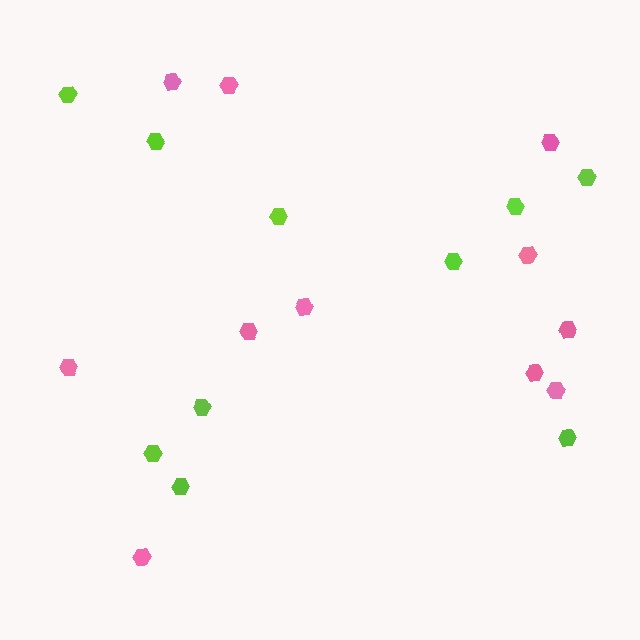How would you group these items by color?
There are 2 groups: one group of pink hexagons (11) and one group of lime hexagons (10).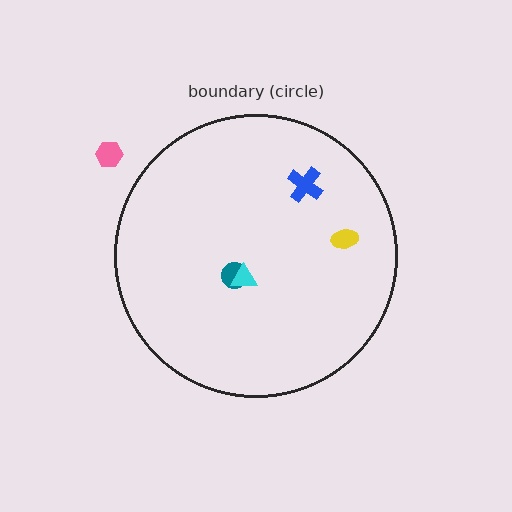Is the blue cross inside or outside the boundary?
Inside.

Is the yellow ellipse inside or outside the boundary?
Inside.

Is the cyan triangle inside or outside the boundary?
Inside.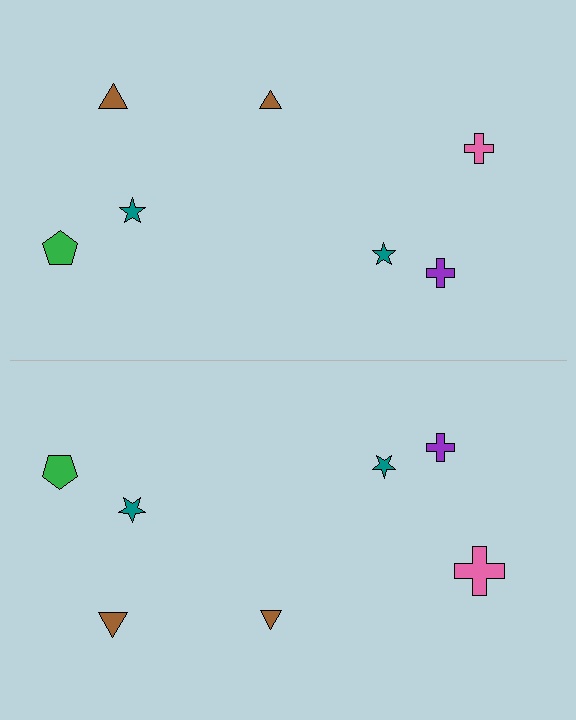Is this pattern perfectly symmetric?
No, the pattern is not perfectly symmetric. The pink cross on the bottom side has a different size than its mirror counterpart.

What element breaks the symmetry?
The pink cross on the bottom side has a different size than its mirror counterpart.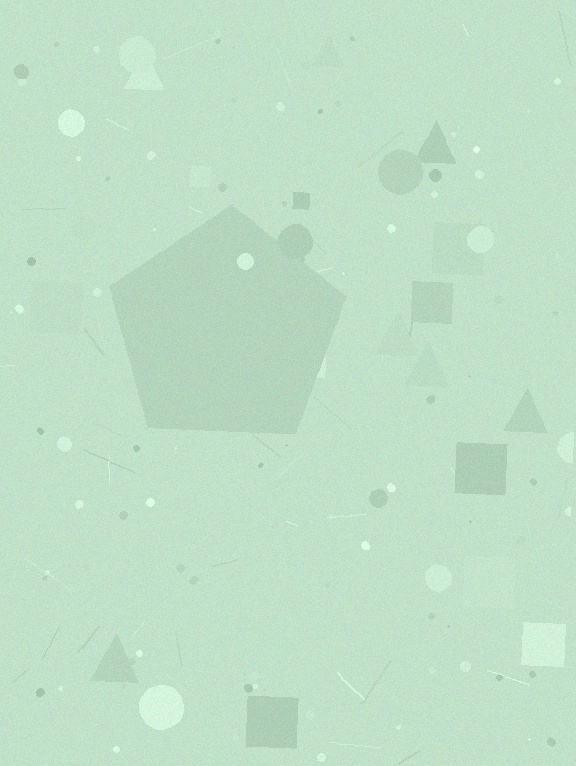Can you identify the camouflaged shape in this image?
The camouflaged shape is a pentagon.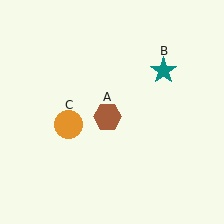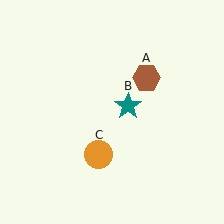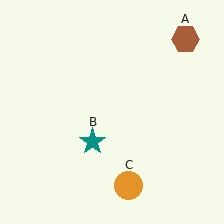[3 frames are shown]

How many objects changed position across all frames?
3 objects changed position: brown hexagon (object A), teal star (object B), orange circle (object C).